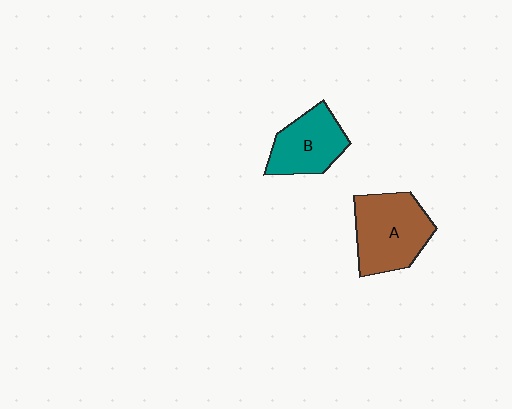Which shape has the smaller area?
Shape B (teal).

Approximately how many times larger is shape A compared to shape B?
Approximately 1.3 times.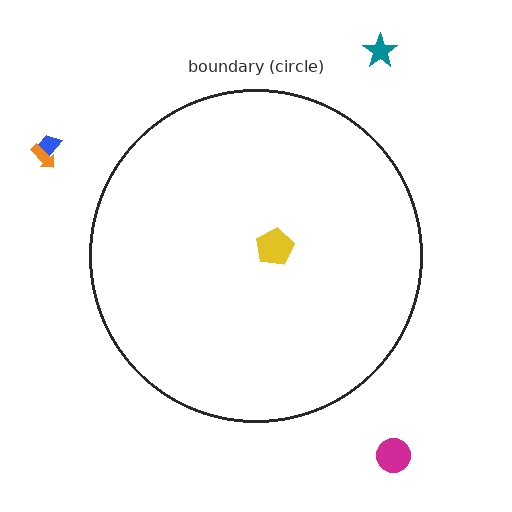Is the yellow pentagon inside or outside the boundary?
Inside.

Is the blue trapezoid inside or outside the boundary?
Outside.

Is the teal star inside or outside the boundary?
Outside.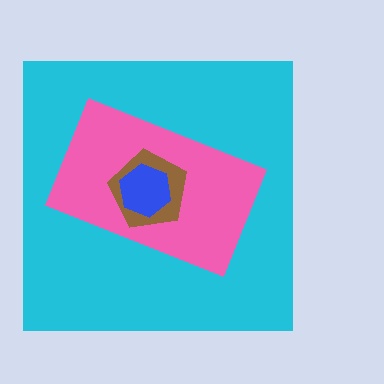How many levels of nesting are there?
4.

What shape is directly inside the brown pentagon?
The blue hexagon.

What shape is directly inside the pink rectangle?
The brown pentagon.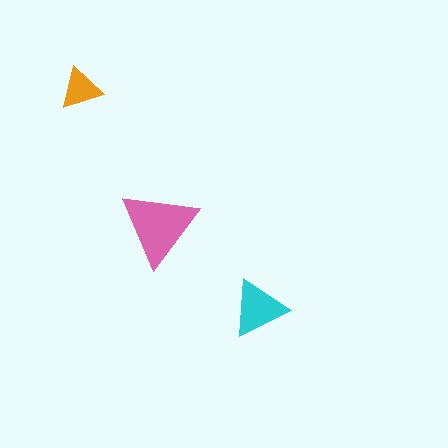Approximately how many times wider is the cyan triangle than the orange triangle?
About 1.5 times wider.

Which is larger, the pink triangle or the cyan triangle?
The pink one.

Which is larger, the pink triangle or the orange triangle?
The pink one.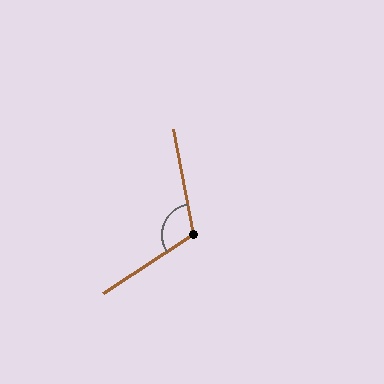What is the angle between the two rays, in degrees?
Approximately 112 degrees.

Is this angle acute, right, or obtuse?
It is obtuse.